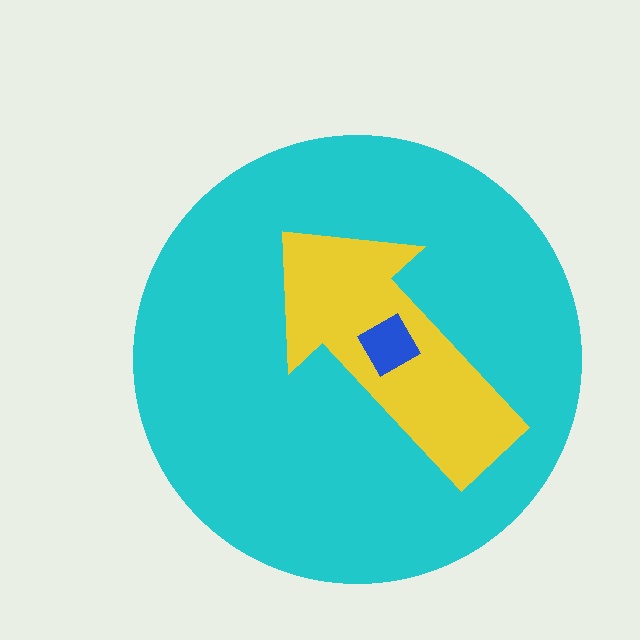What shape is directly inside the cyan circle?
The yellow arrow.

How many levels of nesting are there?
3.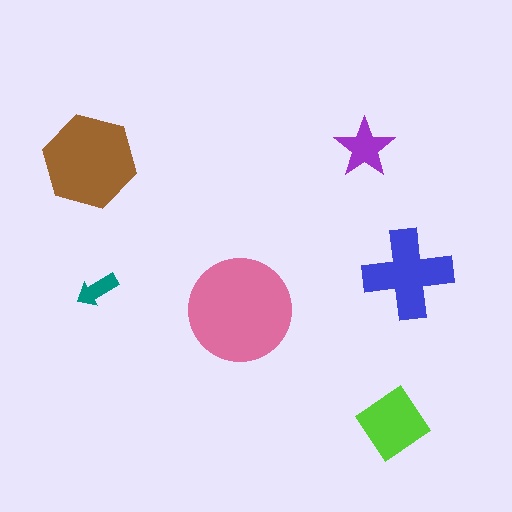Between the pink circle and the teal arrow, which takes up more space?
The pink circle.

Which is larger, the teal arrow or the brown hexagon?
The brown hexagon.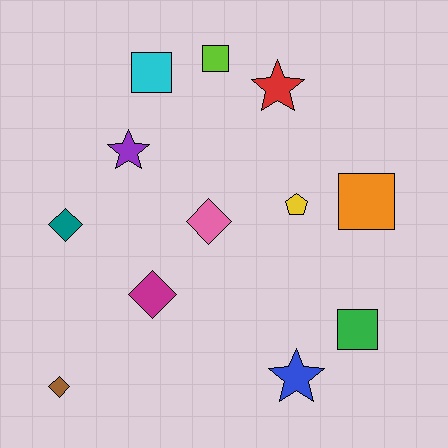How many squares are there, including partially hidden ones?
There are 4 squares.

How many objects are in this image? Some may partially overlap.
There are 12 objects.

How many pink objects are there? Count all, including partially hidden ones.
There is 1 pink object.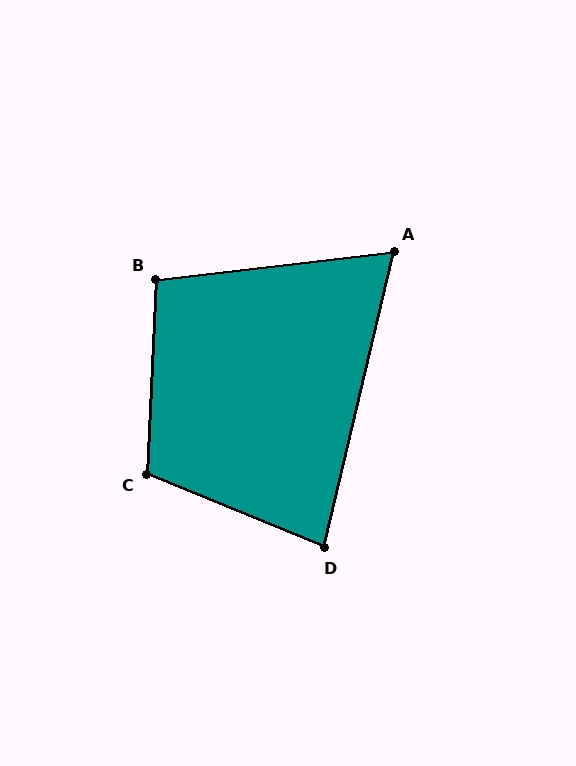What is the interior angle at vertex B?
Approximately 99 degrees (obtuse).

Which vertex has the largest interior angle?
C, at approximately 110 degrees.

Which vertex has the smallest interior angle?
A, at approximately 70 degrees.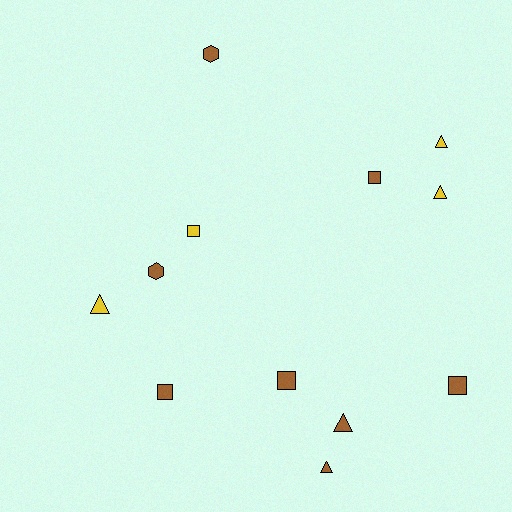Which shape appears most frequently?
Square, with 5 objects.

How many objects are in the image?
There are 12 objects.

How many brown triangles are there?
There are 2 brown triangles.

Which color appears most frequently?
Brown, with 8 objects.